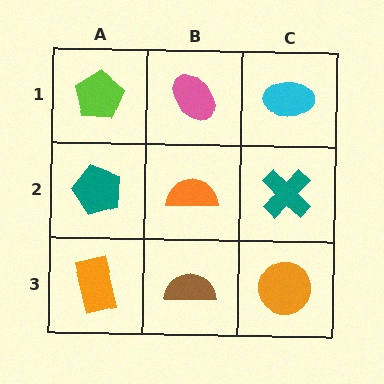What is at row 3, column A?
An orange rectangle.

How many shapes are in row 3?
3 shapes.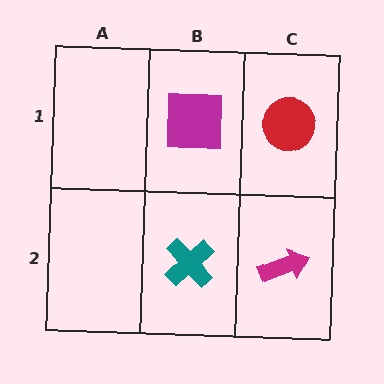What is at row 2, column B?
A teal cross.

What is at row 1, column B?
A magenta square.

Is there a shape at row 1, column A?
No, that cell is empty.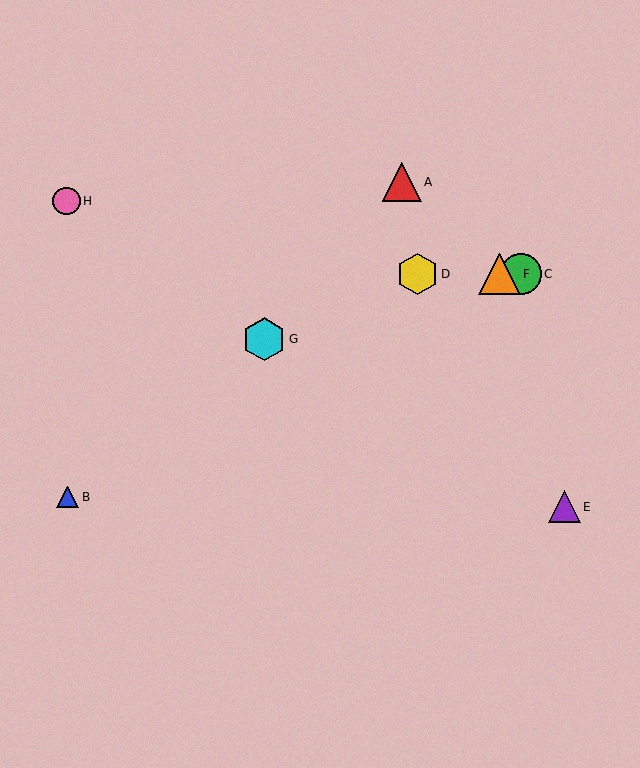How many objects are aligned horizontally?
3 objects (C, D, F) are aligned horizontally.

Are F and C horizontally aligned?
Yes, both are at y≈274.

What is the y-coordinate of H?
Object H is at y≈201.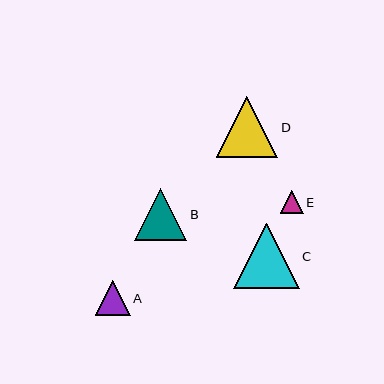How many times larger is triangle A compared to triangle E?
Triangle A is approximately 1.5 times the size of triangle E.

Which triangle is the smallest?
Triangle E is the smallest with a size of approximately 23 pixels.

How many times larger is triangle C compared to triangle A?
Triangle C is approximately 1.9 times the size of triangle A.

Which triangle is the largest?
Triangle C is the largest with a size of approximately 66 pixels.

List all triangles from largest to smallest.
From largest to smallest: C, D, B, A, E.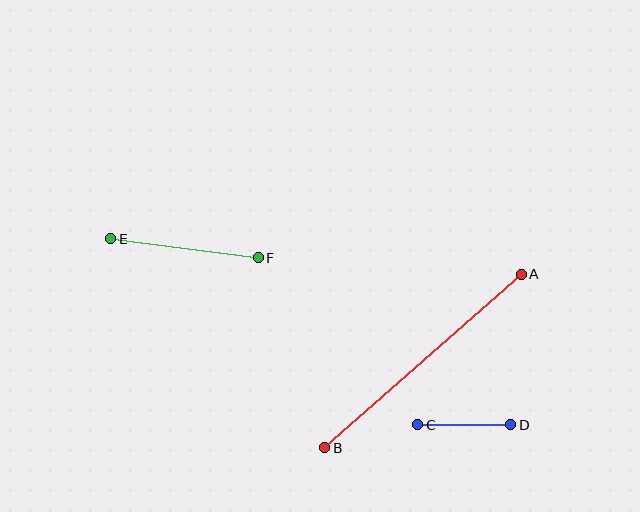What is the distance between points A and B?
The distance is approximately 263 pixels.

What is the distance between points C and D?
The distance is approximately 93 pixels.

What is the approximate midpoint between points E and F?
The midpoint is at approximately (185, 248) pixels.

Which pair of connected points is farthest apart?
Points A and B are farthest apart.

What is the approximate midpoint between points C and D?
The midpoint is at approximately (464, 425) pixels.